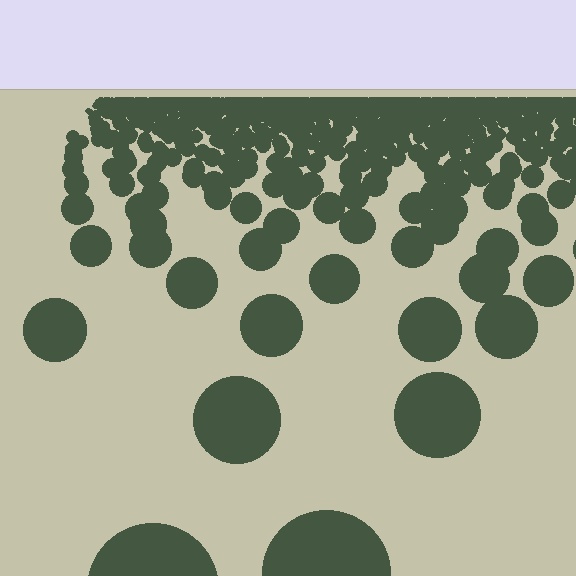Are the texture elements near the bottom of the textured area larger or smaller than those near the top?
Larger. Near the bottom, elements are closer to the viewer and appear at a bigger on-screen size.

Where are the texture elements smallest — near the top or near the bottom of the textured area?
Near the top.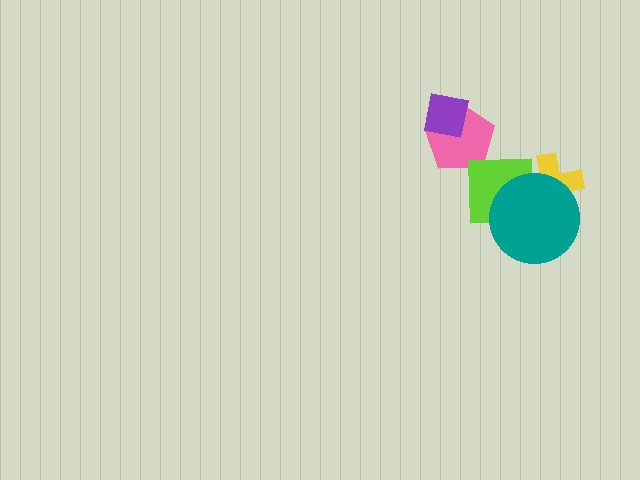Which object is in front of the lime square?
The teal circle is in front of the lime square.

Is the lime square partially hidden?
Yes, it is partially covered by another shape.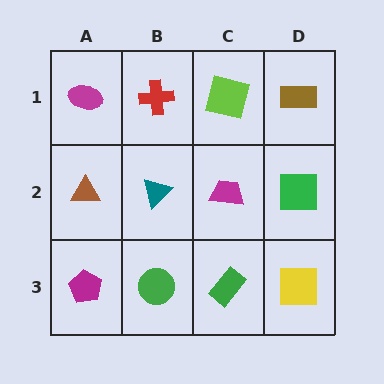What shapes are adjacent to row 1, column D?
A green square (row 2, column D), a lime square (row 1, column C).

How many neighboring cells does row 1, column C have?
3.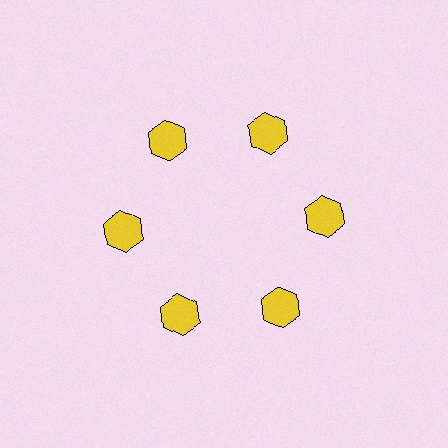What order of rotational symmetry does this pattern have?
This pattern has 6-fold rotational symmetry.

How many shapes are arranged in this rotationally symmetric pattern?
There are 6 shapes, arranged in 6 groups of 1.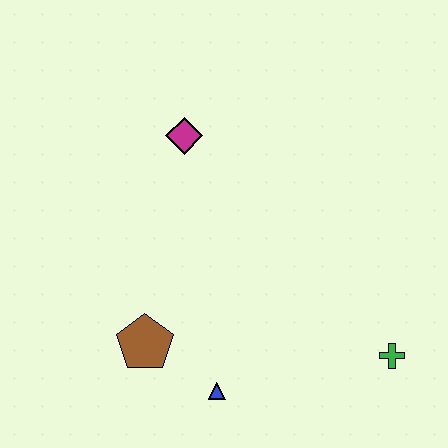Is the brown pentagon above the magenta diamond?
No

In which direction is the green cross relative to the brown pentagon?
The green cross is to the right of the brown pentagon.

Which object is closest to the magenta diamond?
The brown pentagon is closest to the magenta diamond.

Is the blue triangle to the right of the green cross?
No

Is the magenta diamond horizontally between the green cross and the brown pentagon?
Yes